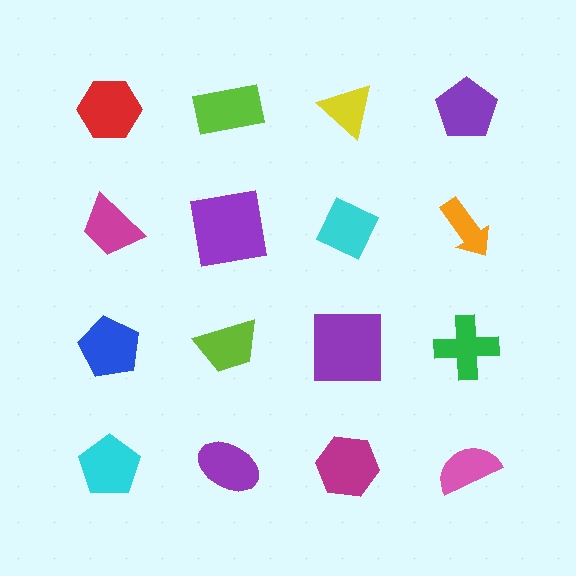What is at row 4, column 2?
A purple ellipse.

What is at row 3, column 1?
A blue pentagon.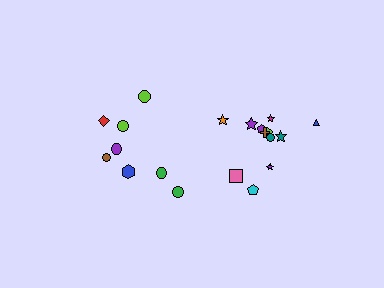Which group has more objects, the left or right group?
The right group.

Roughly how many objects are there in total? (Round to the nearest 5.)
Roughly 20 objects in total.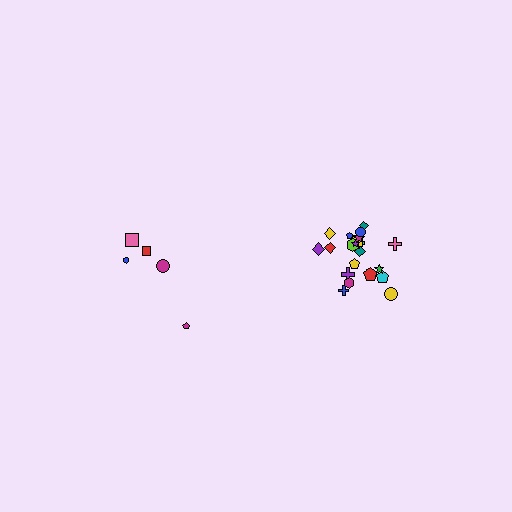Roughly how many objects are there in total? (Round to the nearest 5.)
Roughly 25 objects in total.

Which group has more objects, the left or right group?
The right group.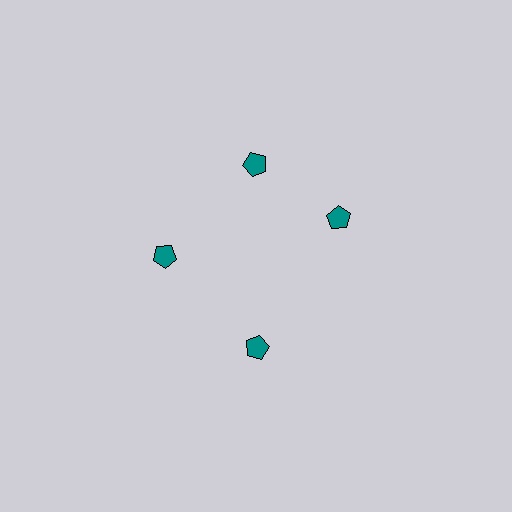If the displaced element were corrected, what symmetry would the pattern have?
It would have 4-fold rotational symmetry — the pattern would map onto itself every 90 degrees.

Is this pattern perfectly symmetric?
No. The 4 teal pentagons are arranged in a ring, but one element near the 3 o'clock position is rotated out of alignment along the ring, breaking the 4-fold rotational symmetry.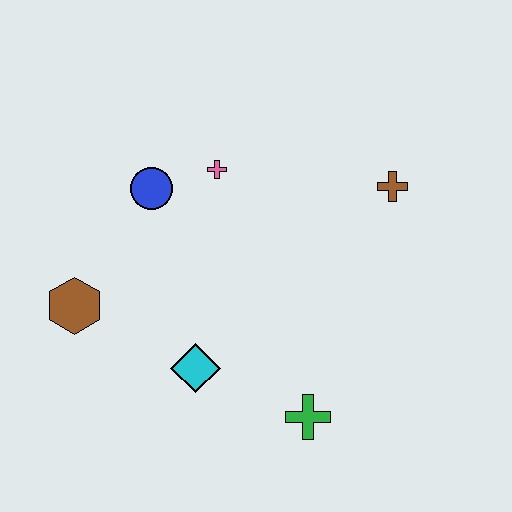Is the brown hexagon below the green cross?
No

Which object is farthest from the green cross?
The blue circle is farthest from the green cross.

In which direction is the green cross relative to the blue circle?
The green cross is below the blue circle.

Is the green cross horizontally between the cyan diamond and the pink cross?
No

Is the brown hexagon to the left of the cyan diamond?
Yes